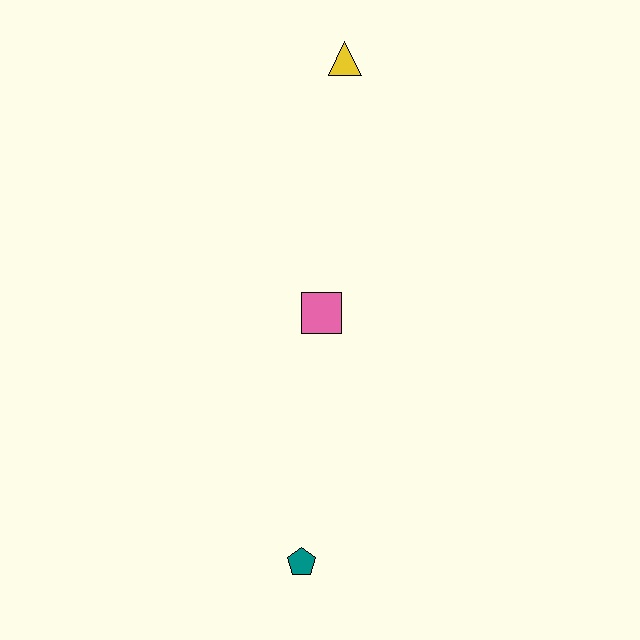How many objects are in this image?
There are 3 objects.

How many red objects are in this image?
There are no red objects.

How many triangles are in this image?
There is 1 triangle.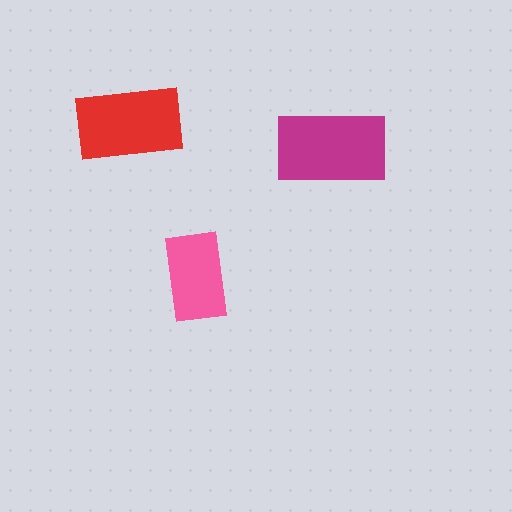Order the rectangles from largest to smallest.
the magenta one, the red one, the pink one.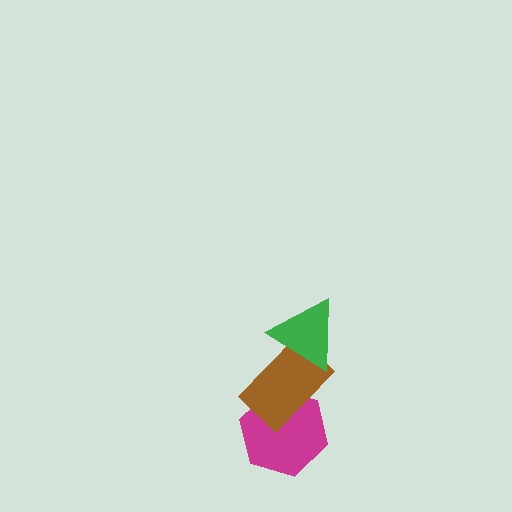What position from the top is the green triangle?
The green triangle is 1st from the top.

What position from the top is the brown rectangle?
The brown rectangle is 2nd from the top.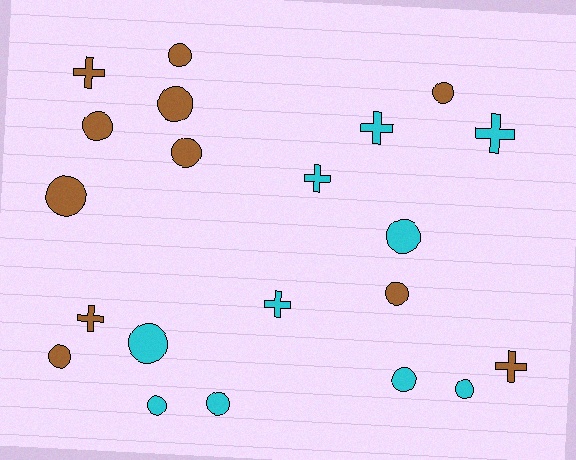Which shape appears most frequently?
Circle, with 14 objects.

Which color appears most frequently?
Brown, with 11 objects.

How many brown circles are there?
There are 8 brown circles.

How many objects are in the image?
There are 21 objects.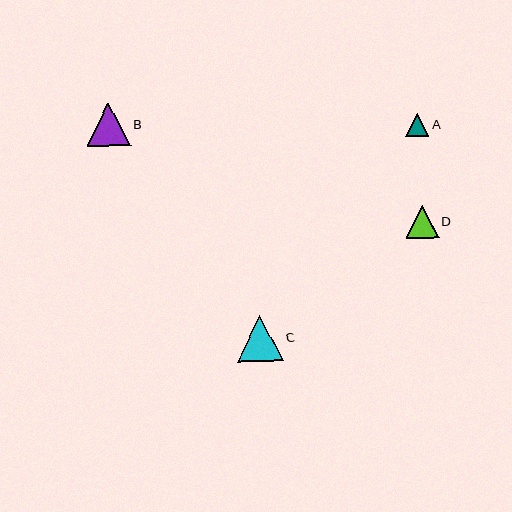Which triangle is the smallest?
Triangle A is the smallest with a size of approximately 23 pixels.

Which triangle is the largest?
Triangle C is the largest with a size of approximately 46 pixels.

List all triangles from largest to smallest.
From largest to smallest: C, B, D, A.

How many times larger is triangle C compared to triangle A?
Triangle C is approximately 2.0 times the size of triangle A.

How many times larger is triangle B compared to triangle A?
Triangle B is approximately 1.9 times the size of triangle A.